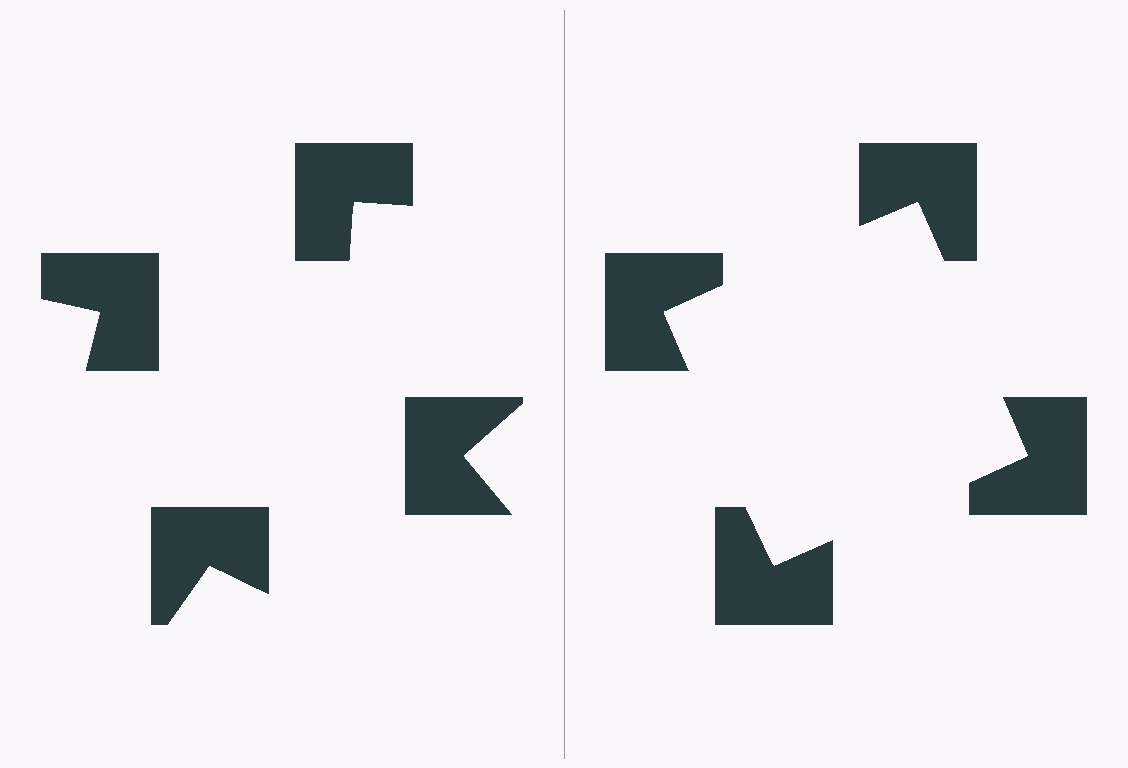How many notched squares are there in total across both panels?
8 — 4 on each side.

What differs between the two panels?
The notched squares are positioned identically on both sides; only the wedge orientations differ. On the right they align to a square; on the left they are misaligned.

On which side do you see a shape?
An illusory square appears on the right side. On the left side the wedge cuts are rotated, so no coherent shape forms.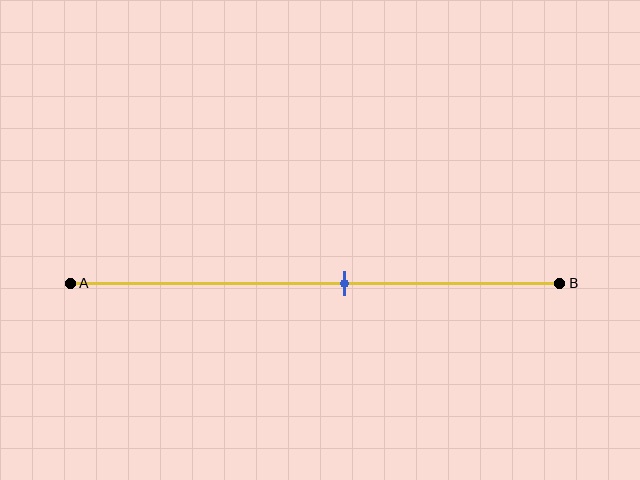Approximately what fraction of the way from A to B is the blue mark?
The blue mark is approximately 55% of the way from A to B.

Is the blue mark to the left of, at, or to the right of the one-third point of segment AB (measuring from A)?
The blue mark is to the right of the one-third point of segment AB.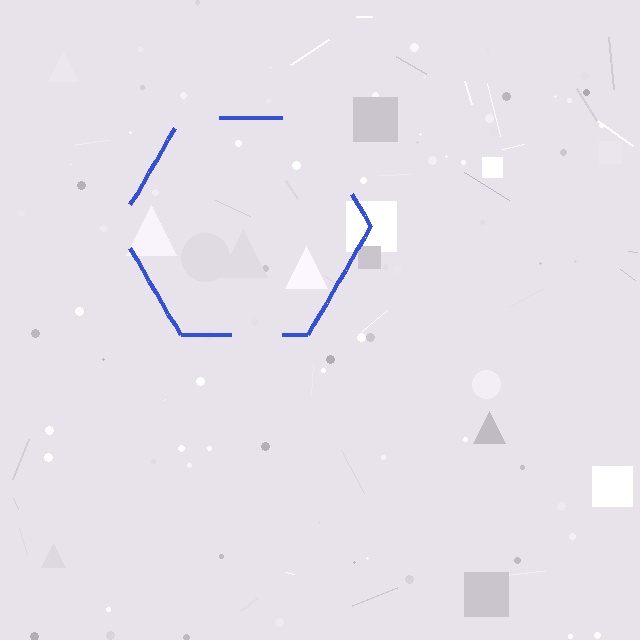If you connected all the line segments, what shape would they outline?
They would outline a hexagon.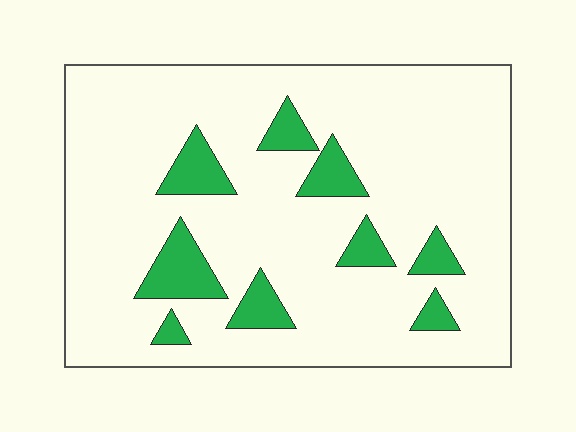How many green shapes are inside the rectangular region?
9.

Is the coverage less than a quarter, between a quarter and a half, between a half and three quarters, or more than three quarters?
Less than a quarter.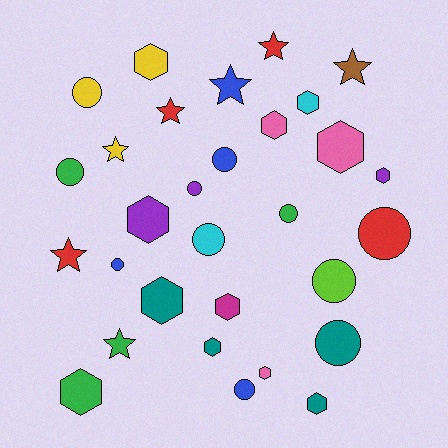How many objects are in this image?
There are 30 objects.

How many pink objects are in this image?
There are 3 pink objects.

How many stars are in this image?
There are 7 stars.